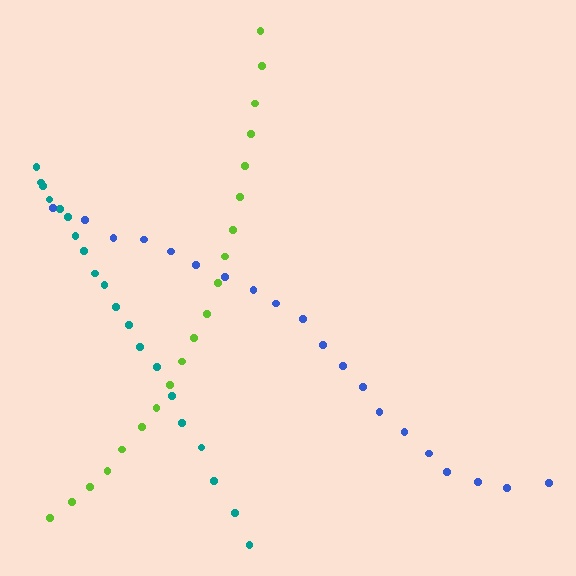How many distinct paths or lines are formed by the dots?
There are 3 distinct paths.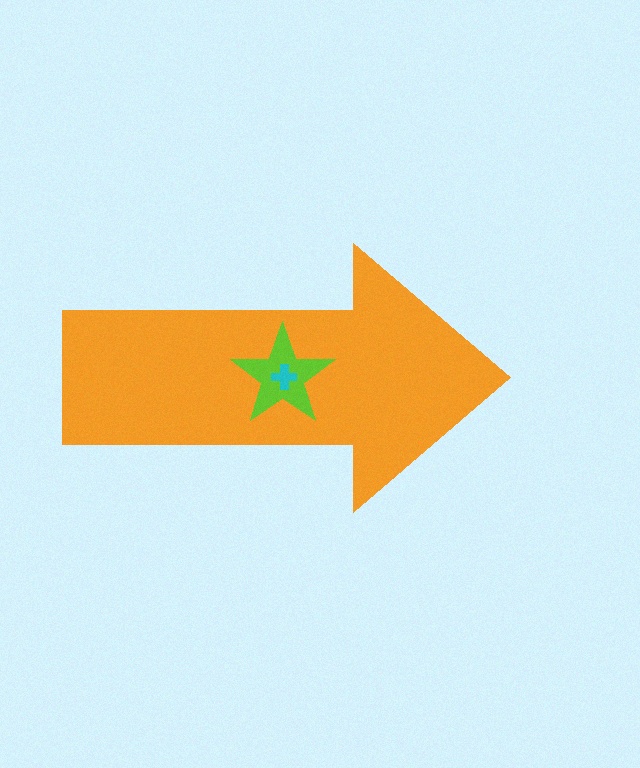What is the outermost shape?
The orange arrow.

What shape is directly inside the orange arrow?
The lime star.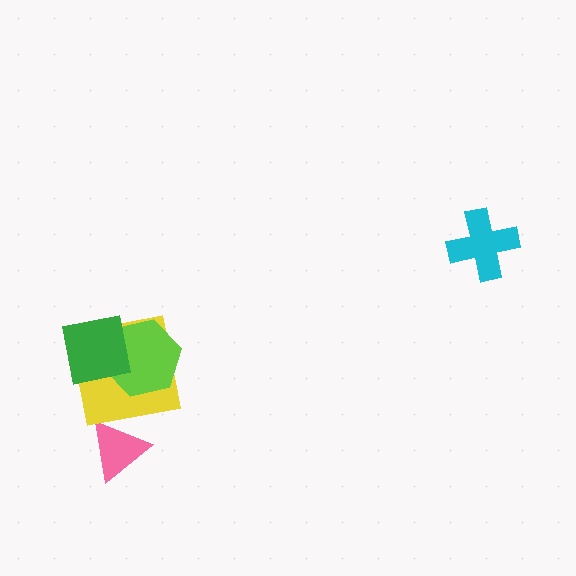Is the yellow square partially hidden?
Yes, it is partially covered by another shape.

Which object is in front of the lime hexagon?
The green square is in front of the lime hexagon.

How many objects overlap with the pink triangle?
0 objects overlap with the pink triangle.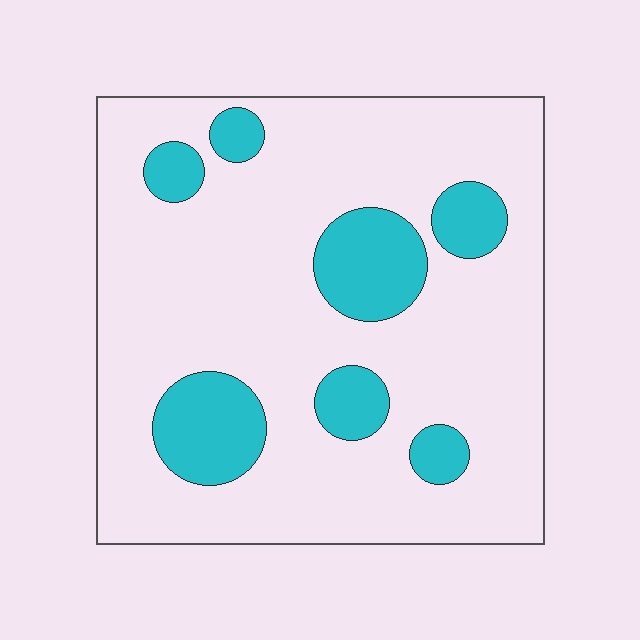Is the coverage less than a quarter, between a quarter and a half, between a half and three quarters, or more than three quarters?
Less than a quarter.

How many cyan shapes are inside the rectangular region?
7.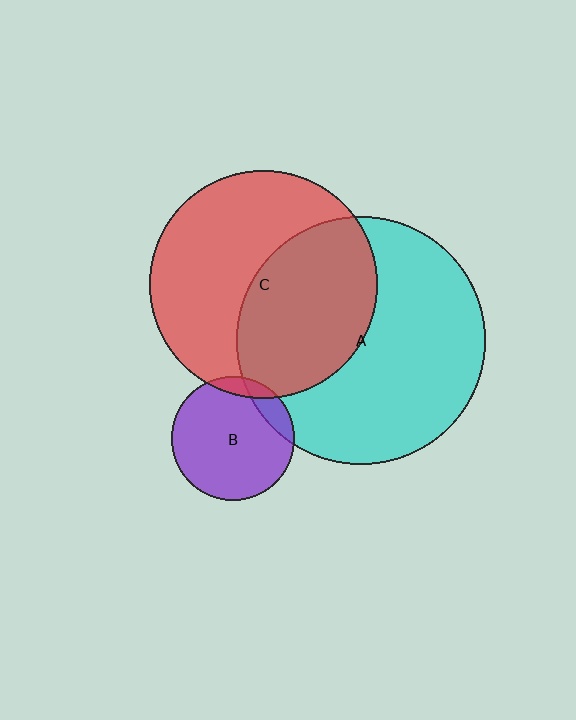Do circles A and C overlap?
Yes.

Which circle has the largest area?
Circle A (cyan).